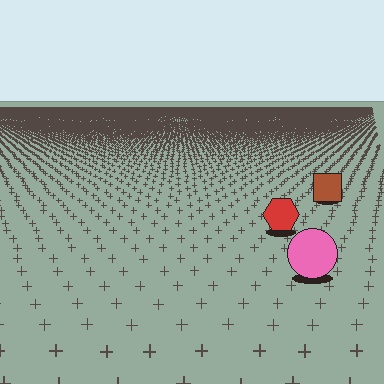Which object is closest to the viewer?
The pink circle is closest. The texture marks near it are larger and more spread out.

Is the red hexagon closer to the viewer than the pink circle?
No. The pink circle is closer — you can tell from the texture gradient: the ground texture is coarser near it.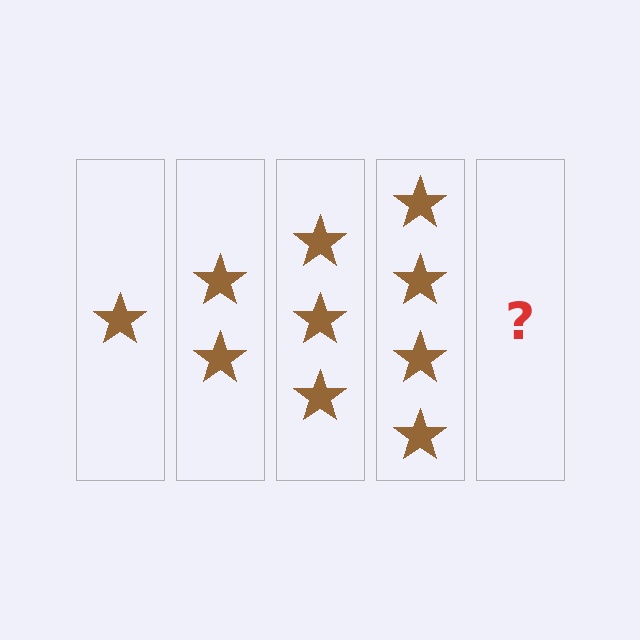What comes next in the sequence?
The next element should be 5 stars.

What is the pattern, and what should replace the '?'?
The pattern is that each step adds one more star. The '?' should be 5 stars.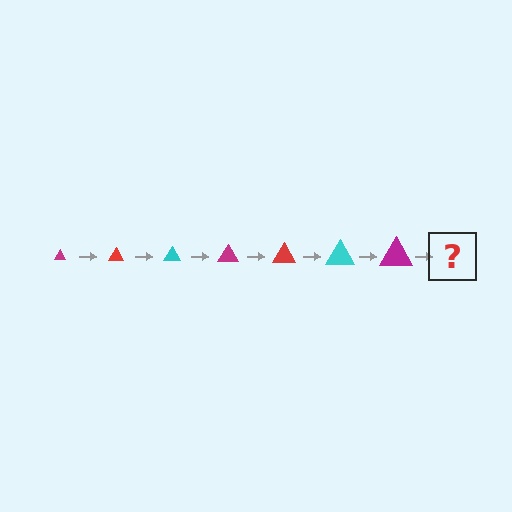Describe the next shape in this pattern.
It should be a red triangle, larger than the previous one.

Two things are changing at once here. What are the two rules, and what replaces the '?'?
The two rules are that the triangle grows larger each step and the color cycles through magenta, red, and cyan. The '?' should be a red triangle, larger than the previous one.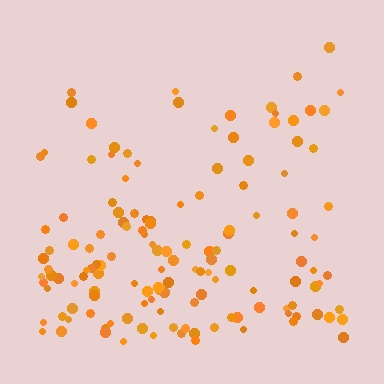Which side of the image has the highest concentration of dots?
The bottom.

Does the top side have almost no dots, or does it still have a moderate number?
Still a moderate number, just noticeably fewer than the bottom.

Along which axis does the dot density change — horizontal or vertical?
Vertical.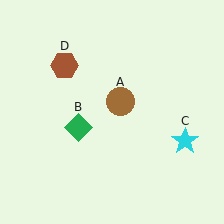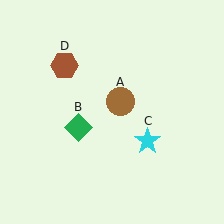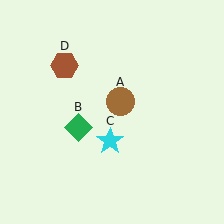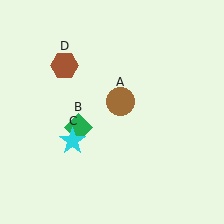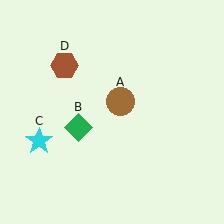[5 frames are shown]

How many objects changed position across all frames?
1 object changed position: cyan star (object C).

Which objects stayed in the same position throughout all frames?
Brown circle (object A) and green diamond (object B) and brown hexagon (object D) remained stationary.